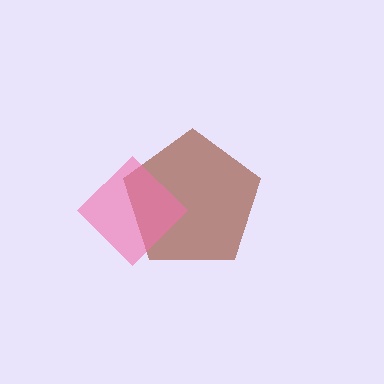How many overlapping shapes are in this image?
There are 2 overlapping shapes in the image.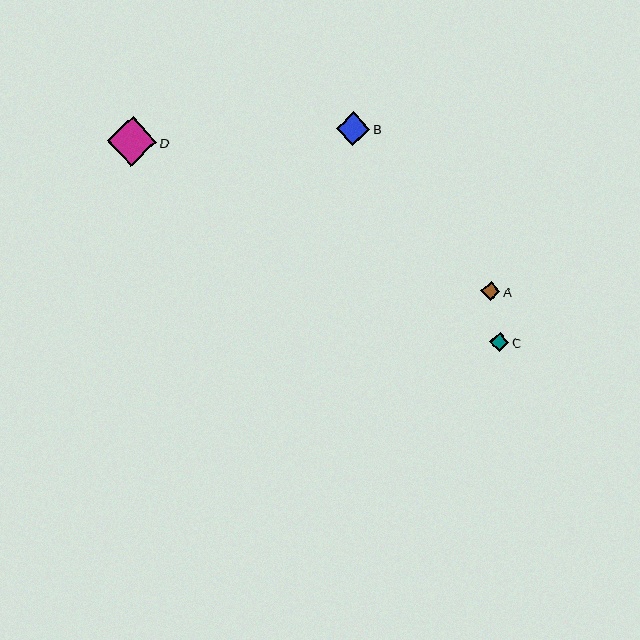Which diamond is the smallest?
Diamond C is the smallest with a size of approximately 19 pixels.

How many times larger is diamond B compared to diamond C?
Diamond B is approximately 1.8 times the size of diamond C.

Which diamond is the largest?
Diamond D is the largest with a size of approximately 49 pixels.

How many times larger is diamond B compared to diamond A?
Diamond B is approximately 1.7 times the size of diamond A.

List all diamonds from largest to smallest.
From largest to smallest: D, B, A, C.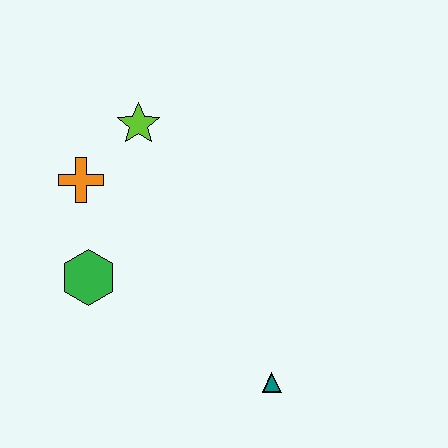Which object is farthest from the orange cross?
The teal triangle is farthest from the orange cross.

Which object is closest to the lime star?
The orange cross is closest to the lime star.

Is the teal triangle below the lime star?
Yes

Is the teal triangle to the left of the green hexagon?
No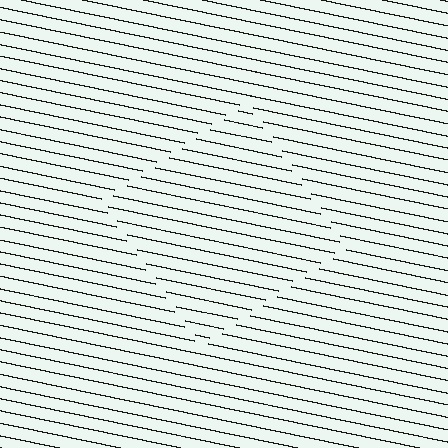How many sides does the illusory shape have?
4 sides — the line-ends trace a square.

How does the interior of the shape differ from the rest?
The interior of the shape contains the same grating, shifted by half a period — the contour is defined by the phase discontinuity where line-ends from the inner and outer gratings abut.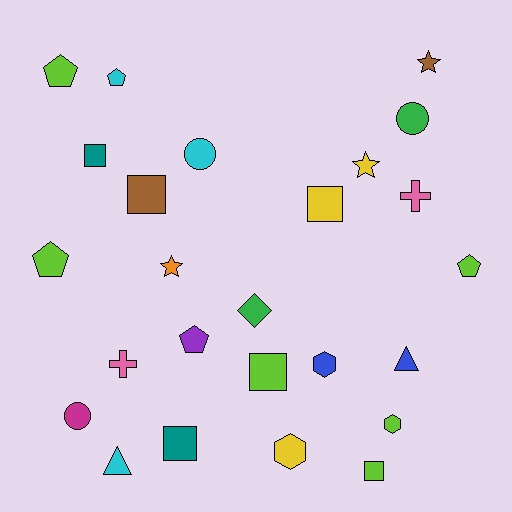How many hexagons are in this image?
There are 3 hexagons.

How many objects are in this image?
There are 25 objects.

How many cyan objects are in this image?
There are 3 cyan objects.